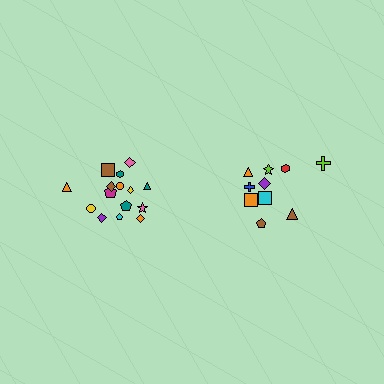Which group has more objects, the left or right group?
The left group.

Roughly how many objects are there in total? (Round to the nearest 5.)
Roughly 25 objects in total.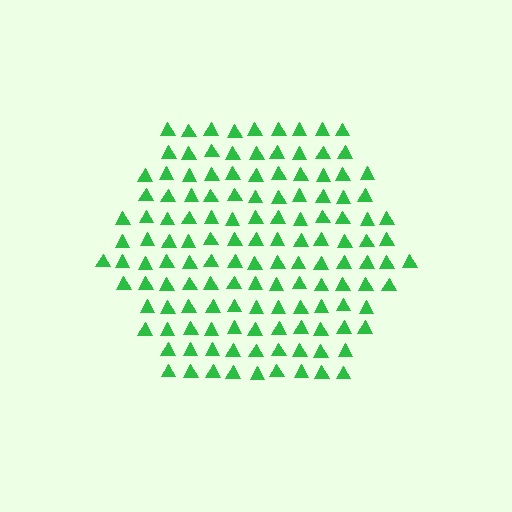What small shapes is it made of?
It is made of small triangles.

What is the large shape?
The large shape is a hexagon.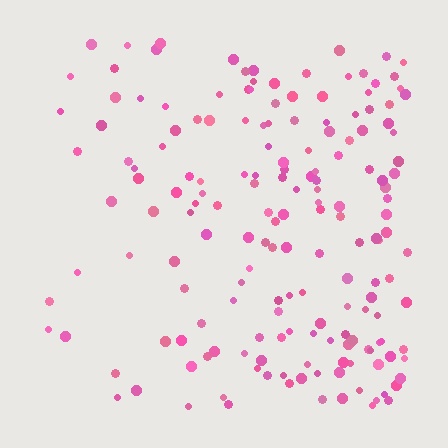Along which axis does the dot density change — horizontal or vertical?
Horizontal.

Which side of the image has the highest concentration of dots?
The right.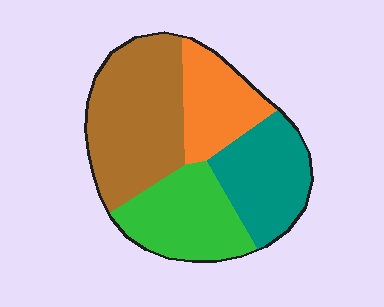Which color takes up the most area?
Brown, at roughly 35%.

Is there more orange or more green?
Green.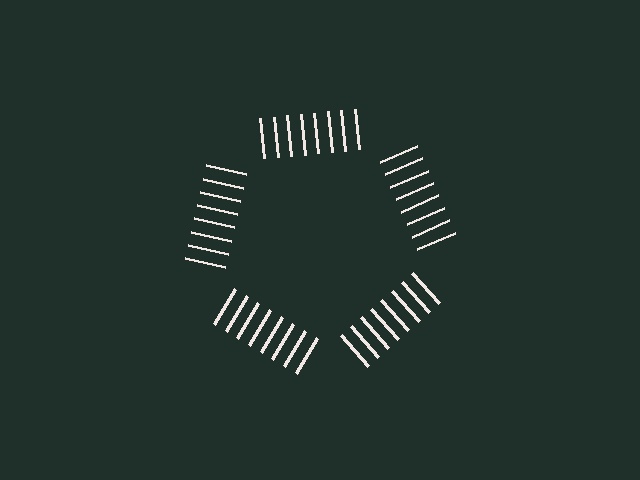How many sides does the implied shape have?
5 sides — the line-ends trace a pentagon.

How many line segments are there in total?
40 — 8 along each of the 5 edges.